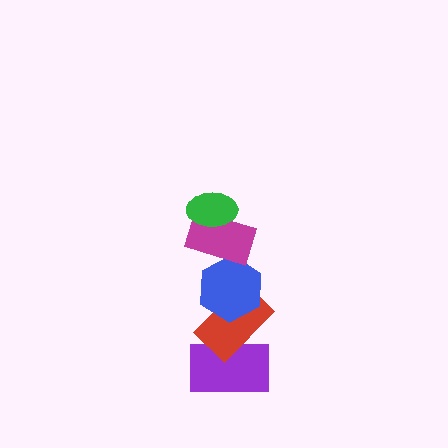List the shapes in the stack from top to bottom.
From top to bottom: the green ellipse, the magenta rectangle, the blue hexagon, the red rectangle, the purple rectangle.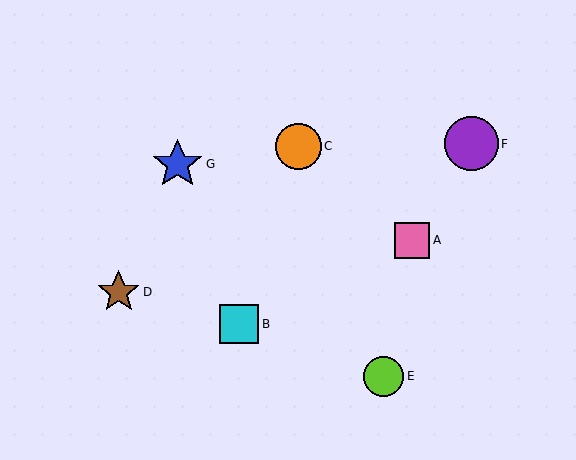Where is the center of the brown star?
The center of the brown star is at (119, 292).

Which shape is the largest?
The purple circle (labeled F) is the largest.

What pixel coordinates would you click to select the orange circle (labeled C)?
Click at (298, 146) to select the orange circle C.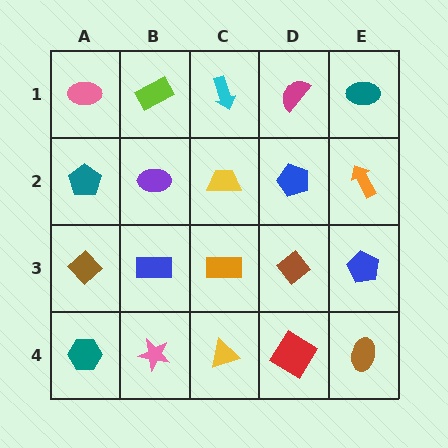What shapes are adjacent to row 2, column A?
A pink ellipse (row 1, column A), a brown diamond (row 3, column A), a purple ellipse (row 2, column B).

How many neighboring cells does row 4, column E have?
2.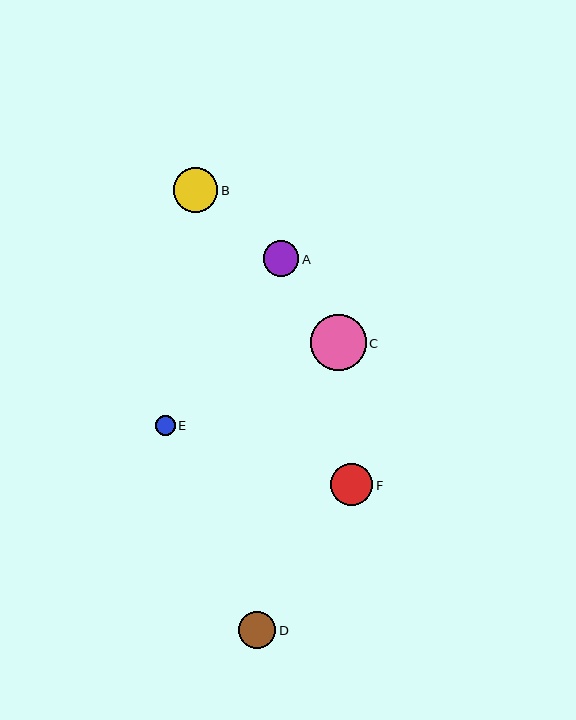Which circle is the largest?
Circle C is the largest with a size of approximately 55 pixels.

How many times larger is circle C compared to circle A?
Circle C is approximately 1.6 times the size of circle A.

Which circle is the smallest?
Circle E is the smallest with a size of approximately 20 pixels.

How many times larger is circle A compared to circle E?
Circle A is approximately 1.8 times the size of circle E.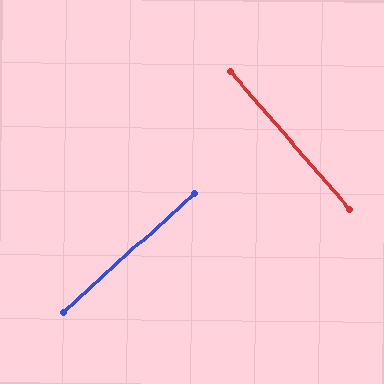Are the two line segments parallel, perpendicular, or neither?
Perpendicular — they meet at approximately 88°.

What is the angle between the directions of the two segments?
Approximately 88 degrees.